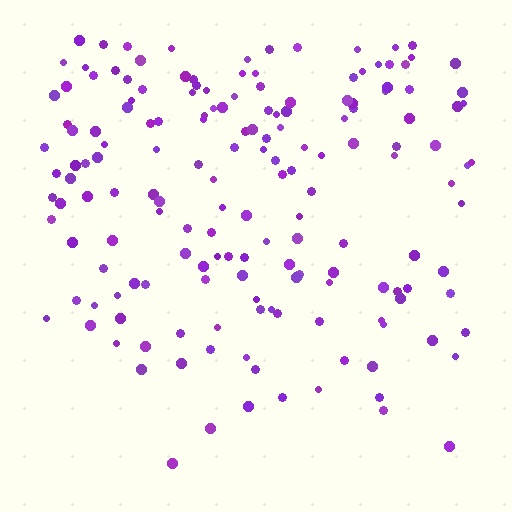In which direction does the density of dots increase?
From bottom to top, with the top side densest.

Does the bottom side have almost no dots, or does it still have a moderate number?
Still a moderate number, just noticeably fewer than the top.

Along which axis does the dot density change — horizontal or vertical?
Vertical.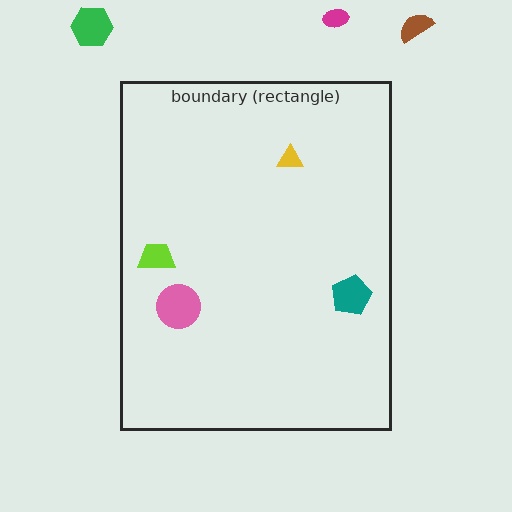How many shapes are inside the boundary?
4 inside, 3 outside.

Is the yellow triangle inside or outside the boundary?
Inside.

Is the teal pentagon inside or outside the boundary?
Inside.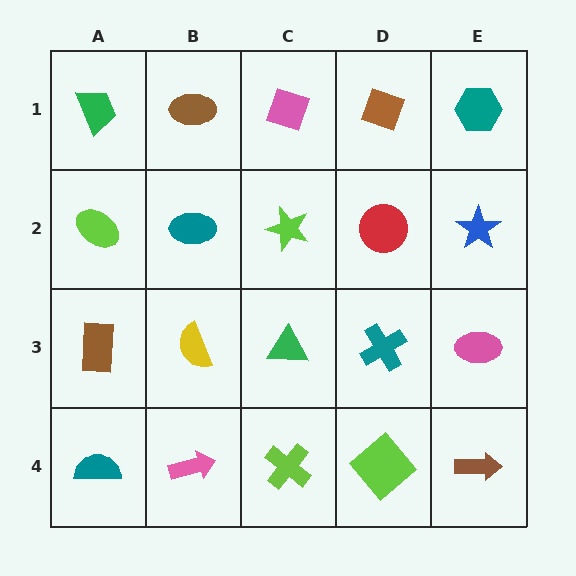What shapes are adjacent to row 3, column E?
A blue star (row 2, column E), a brown arrow (row 4, column E), a teal cross (row 3, column D).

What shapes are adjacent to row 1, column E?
A blue star (row 2, column E), a brown diamond (row 1, column D).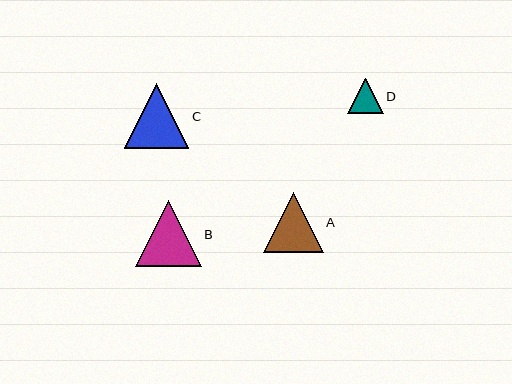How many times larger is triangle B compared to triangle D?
Triangle B is approximately 1.9 times the size of triangle D.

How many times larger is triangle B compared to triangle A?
Triangle B is approximately 1.1 times the size of triangle A.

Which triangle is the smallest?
Triangle D is the smallest with a size of approximately 35 pixels.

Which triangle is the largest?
Triangle B is the largest with a size of approximately 66 pixels.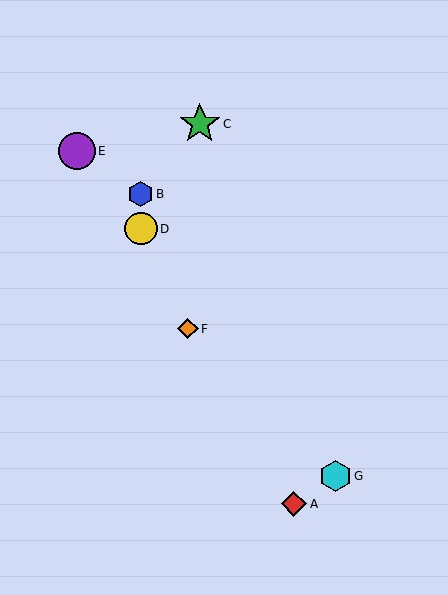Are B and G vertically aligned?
No, B is at x≈141 and G is at x≈335.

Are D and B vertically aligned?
Yes, both are at x≈141.